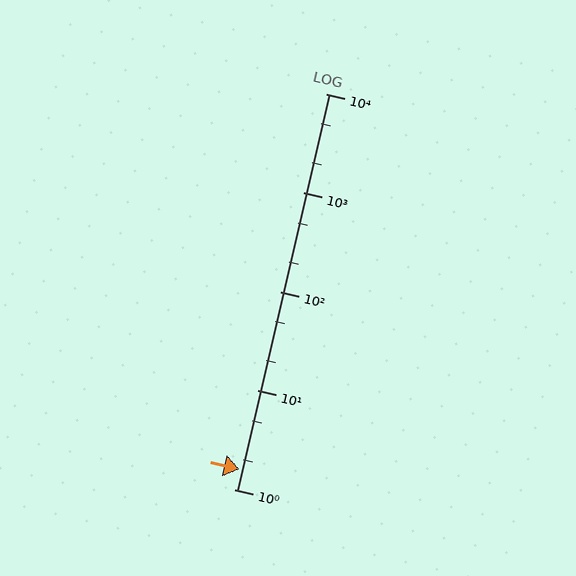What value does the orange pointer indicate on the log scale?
The pointer indicates approximately 1.6.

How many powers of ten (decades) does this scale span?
The scale spans 4 decades, from 1 to 10000.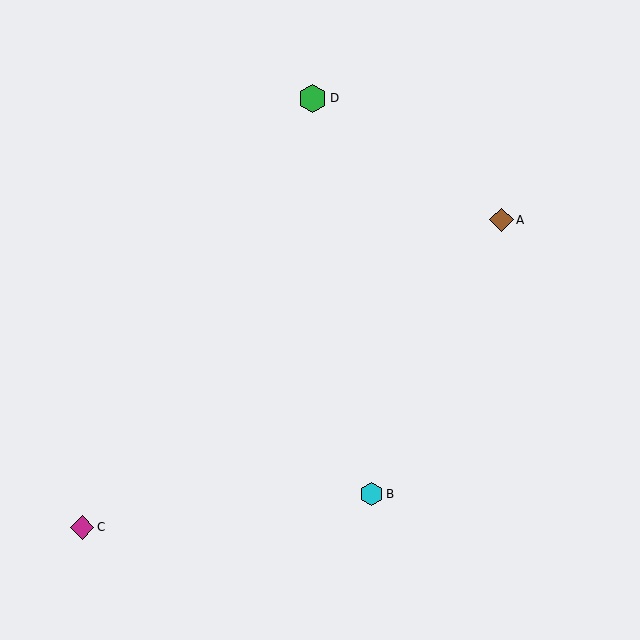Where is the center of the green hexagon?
The center of the green hexagon is at (313, 98).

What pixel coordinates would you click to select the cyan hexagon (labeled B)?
Click at (372, 494) to select the cyan hexagon B.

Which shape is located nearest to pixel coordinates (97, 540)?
The magenta diamond (labeled C) at (82, 527) is nearest to that location.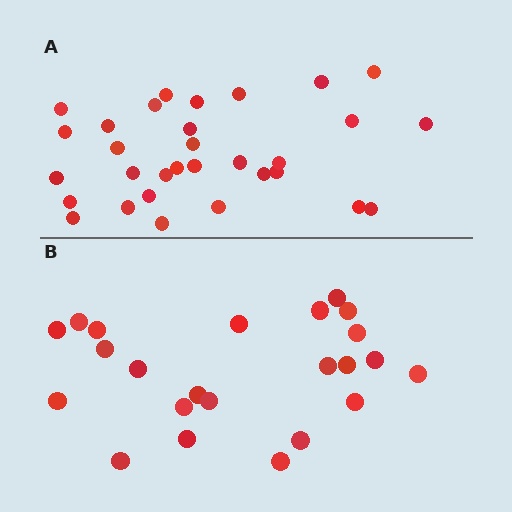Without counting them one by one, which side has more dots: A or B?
Region A (the top region) has more dots.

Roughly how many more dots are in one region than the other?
Region A has roughly 8 or so more dots than region B.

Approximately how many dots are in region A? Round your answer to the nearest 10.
About 30 dots. (The exact count is 31, which rounds to 30.)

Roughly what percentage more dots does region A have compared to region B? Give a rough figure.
About 35% more.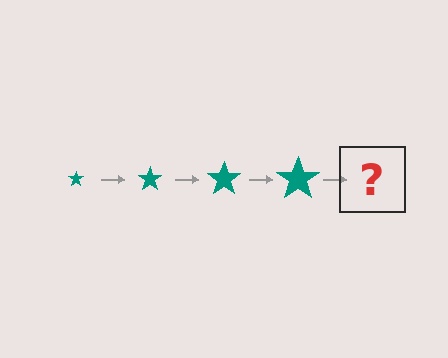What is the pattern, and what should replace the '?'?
The pattern is that the star gets progressively larger each step. The '?' should be a teal star, larger than the previous one.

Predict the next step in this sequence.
The next step is a teal star, larger than the previous one.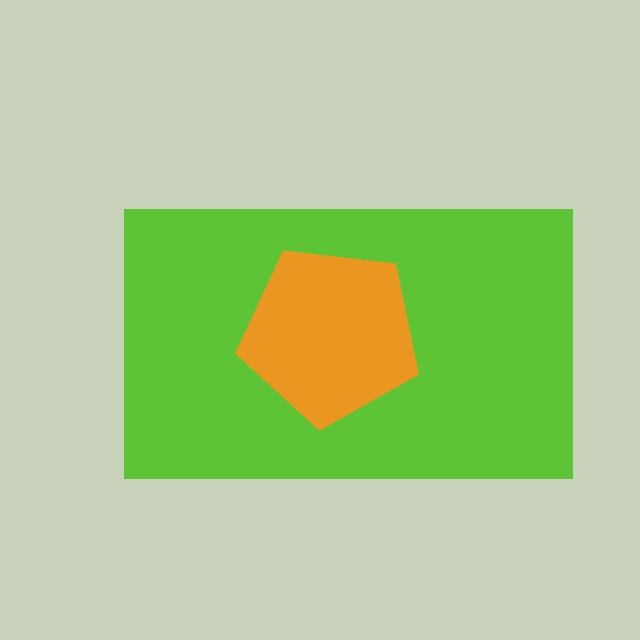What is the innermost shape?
The orange pentagon.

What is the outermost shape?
The lime rectangle.